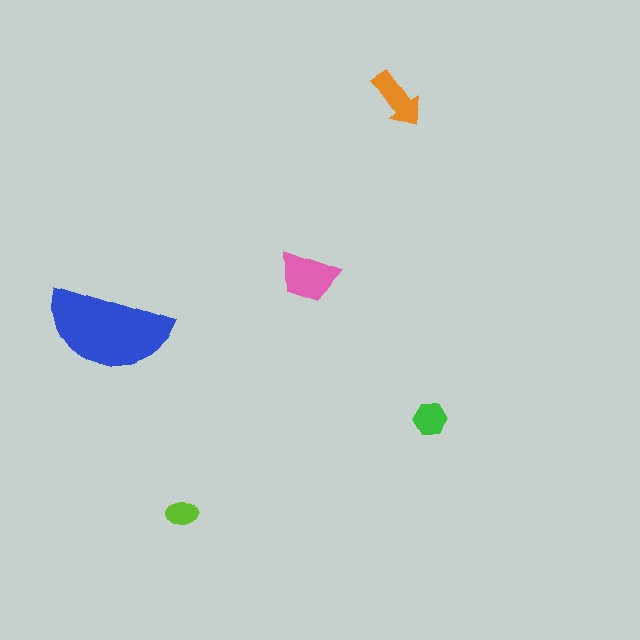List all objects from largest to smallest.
The blue semicircle, the pink trapezoid, the orange arrow, the green hexagon, the lime ellipse.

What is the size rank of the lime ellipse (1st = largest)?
5th.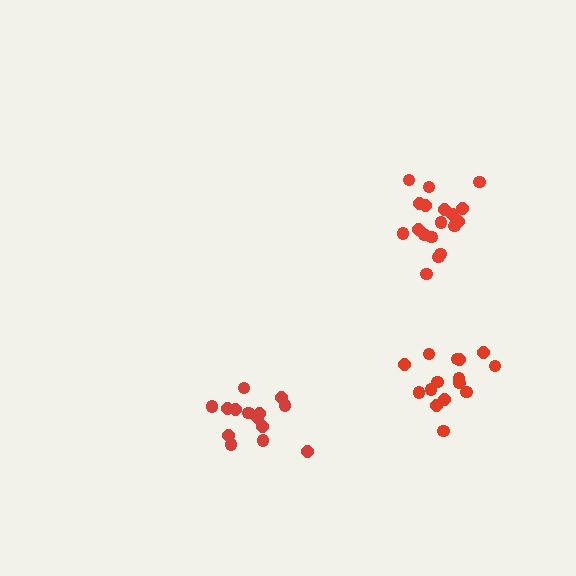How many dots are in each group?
Group 1: 14 dots, Group 2: 15 dots, Group 3: 18 dots (47 total).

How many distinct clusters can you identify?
There are 3 distinct clusters.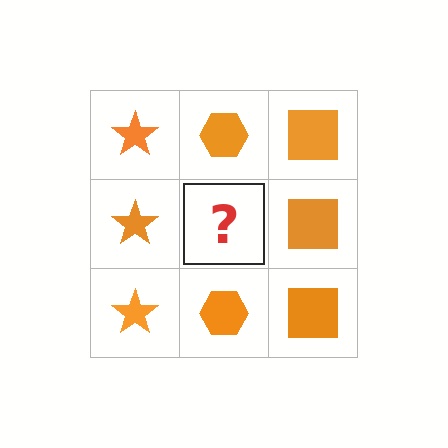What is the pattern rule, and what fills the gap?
The rule is that each column has a consistent shape. The gap should be filled with an orange hexagon.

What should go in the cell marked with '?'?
The missing cell should contain an orange hexagon.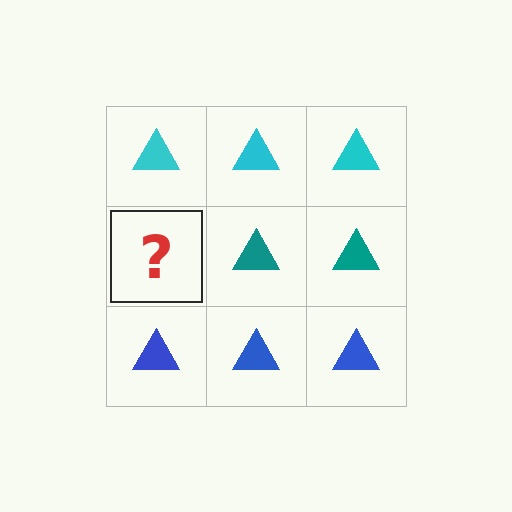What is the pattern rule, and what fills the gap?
The rule is that each row has a consistent color. The gap should be filled with a teal triangle.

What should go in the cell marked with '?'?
The missing cell should contain a teal triangle.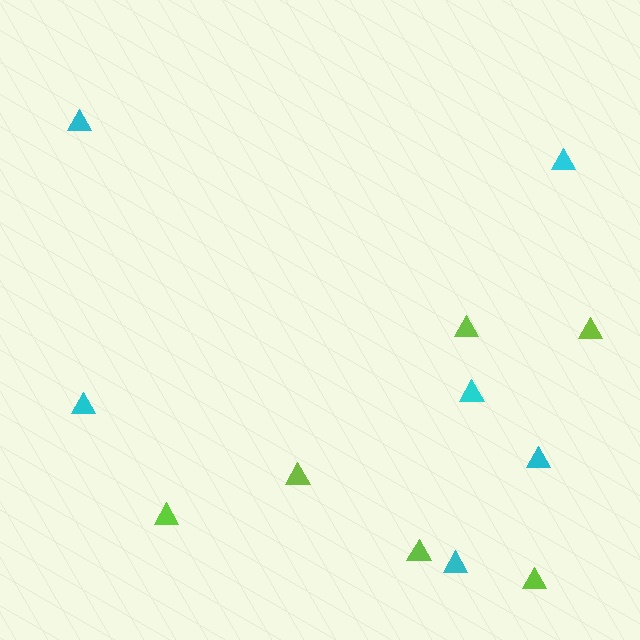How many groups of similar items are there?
There are 2 groups: one group of cyan triangles (6) and one group of lime triangles (6).